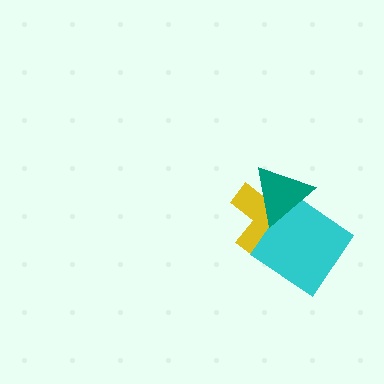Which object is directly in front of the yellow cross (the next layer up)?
The cyan diamond is directly in front of the yellow cross.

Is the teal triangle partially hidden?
No, no other shape covers it.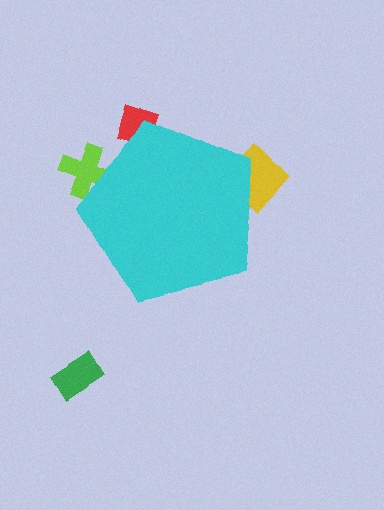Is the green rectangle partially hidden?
No, the green rectangle is fully visible.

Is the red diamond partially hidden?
Yes, the red diamond is partially hidden behind the cyan pentagon.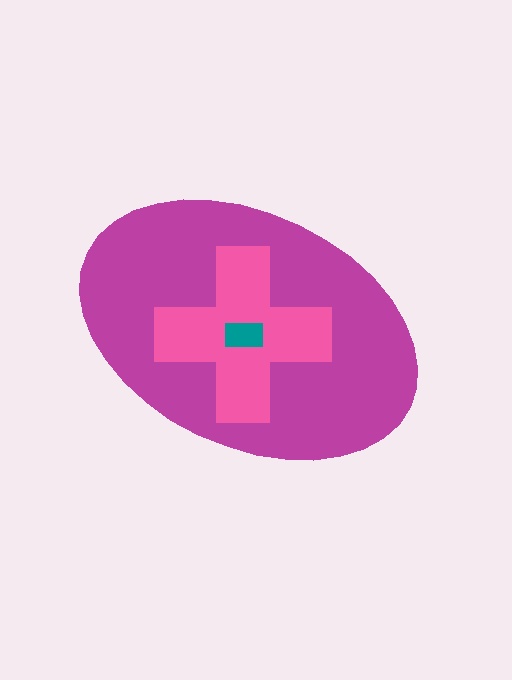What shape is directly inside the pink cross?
The teal rectangle.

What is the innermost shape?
The teal rectangle.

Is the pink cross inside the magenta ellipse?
Yes.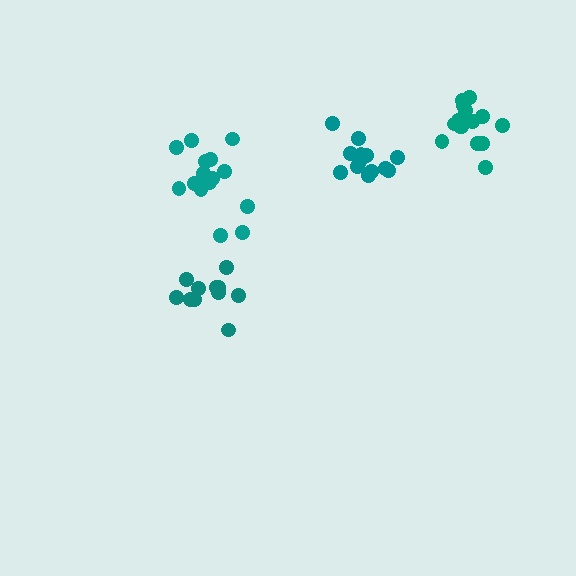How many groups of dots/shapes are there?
There are 4 groups.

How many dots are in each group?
Group 1: 11 dots, Group 2: 15 dots, Group 3: 13 dots, Group 4: 16 dots (55 total).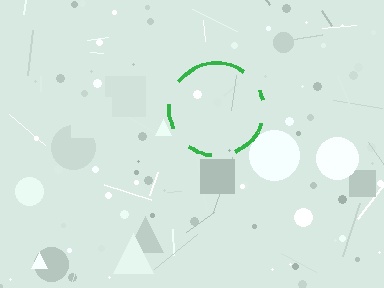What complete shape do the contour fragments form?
The contour fragments form a circle.